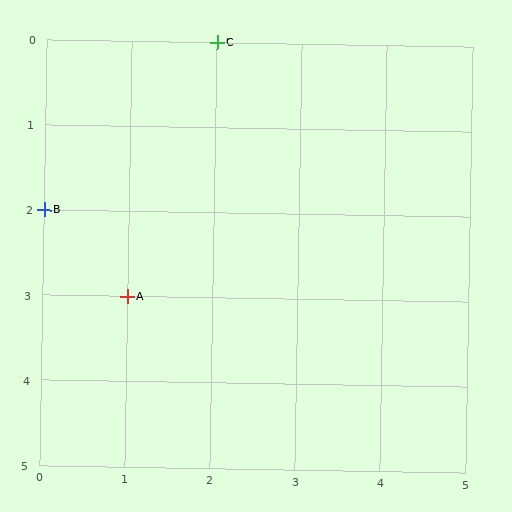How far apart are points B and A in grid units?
Points B and A are 1 column and 1 row apart (about 1.4 grid units diagonally).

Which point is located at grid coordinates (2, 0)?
Point C is at (2, 0).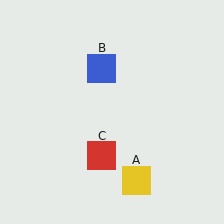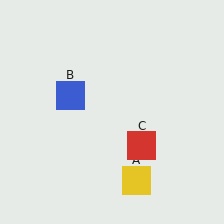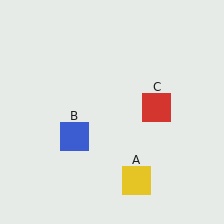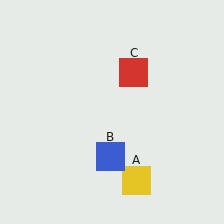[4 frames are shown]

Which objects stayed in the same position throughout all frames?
Yellow square (object A) remained stationary.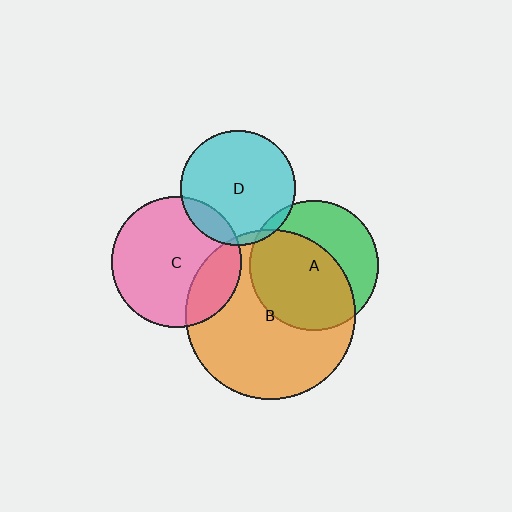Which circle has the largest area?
Circle B (orange).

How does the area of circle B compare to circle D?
Approximately 2.2 times.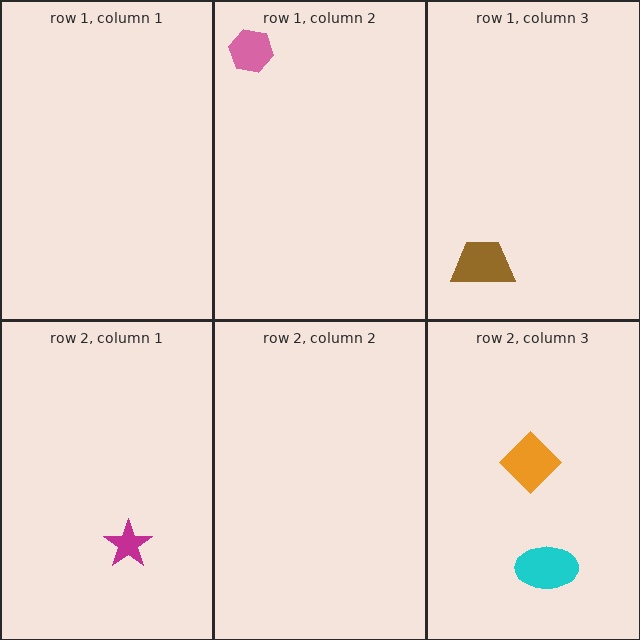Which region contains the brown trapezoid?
The row 1, column 3 region.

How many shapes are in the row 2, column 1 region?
1.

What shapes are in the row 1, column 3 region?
The brown trapezoid.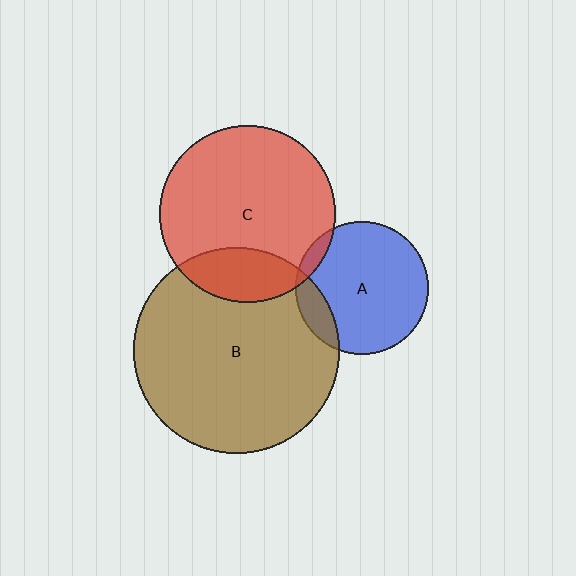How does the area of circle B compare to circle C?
Approximately 1.4 times.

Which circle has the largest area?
Circle B (brown).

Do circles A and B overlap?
Yes.